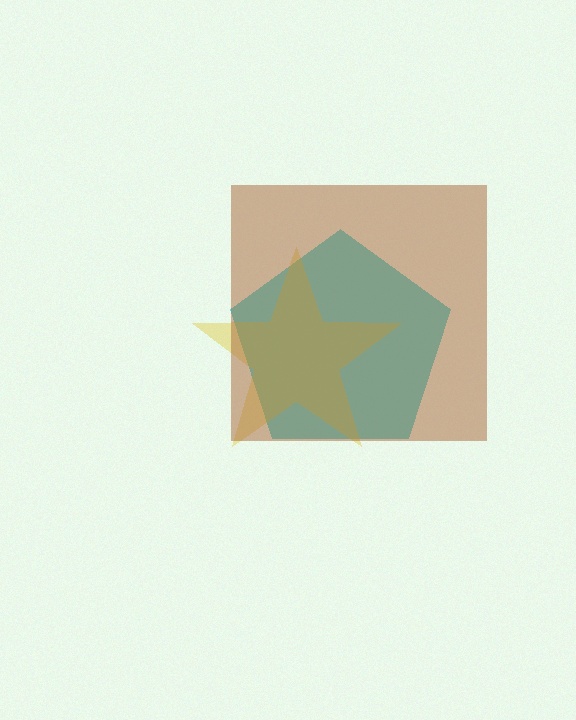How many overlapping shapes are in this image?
There are 3 overlapping shapes in the image.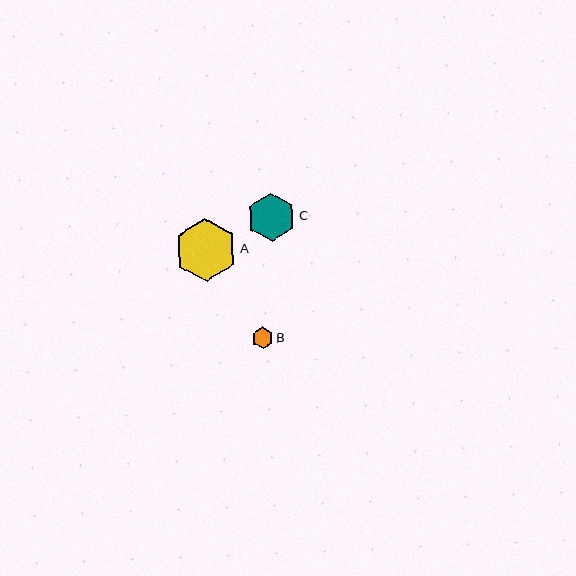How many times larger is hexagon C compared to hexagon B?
Hexagon C is approximately 2.3 times the size of hexagon B.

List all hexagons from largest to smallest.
From largest to smallest: A, C, B.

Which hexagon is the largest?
Hexagon A is the largest with a size of approximately 63 pixels.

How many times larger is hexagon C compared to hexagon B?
Hexagon C is approximately 2.3 times the size of hexagon B.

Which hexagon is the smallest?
Hexagon B is the smallest with a size of approximately 21 pixels.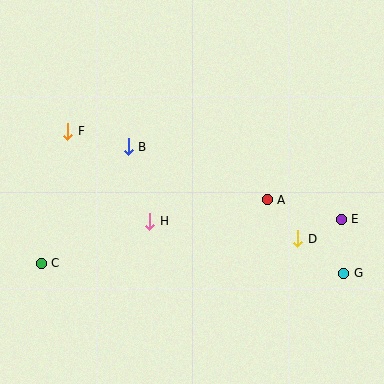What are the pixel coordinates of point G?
Point G is at (344, 273).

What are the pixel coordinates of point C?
Point C is at (41, 263).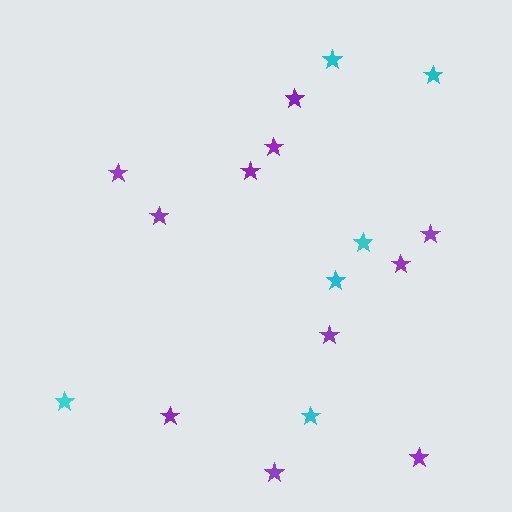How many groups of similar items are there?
There are 2 groups: one group of purple stars (11) and one group of cyan stars (6).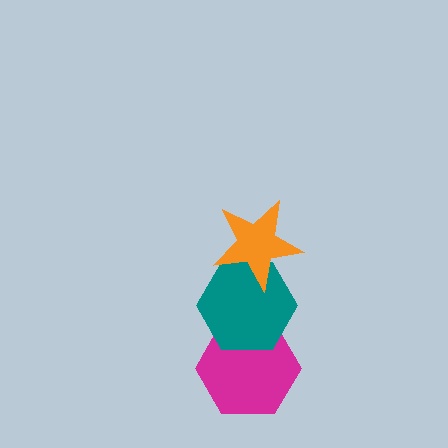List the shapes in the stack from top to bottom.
From top to bottom: the orange star, the teal hexagon, the magenta hexagon.